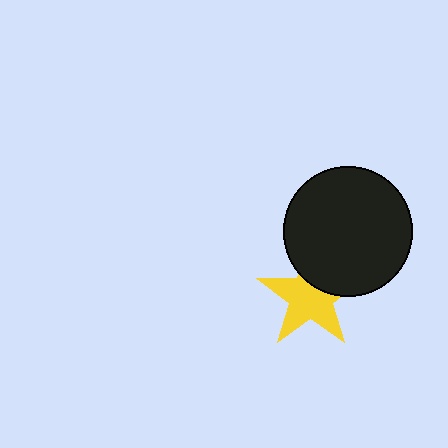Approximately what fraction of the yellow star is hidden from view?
Roughly 32% of the yellow star is hidden behind the black circle.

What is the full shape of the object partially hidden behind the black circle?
The partially hidden object is a yellow star.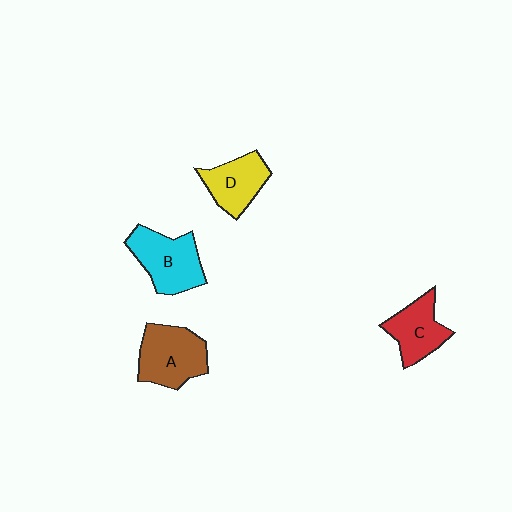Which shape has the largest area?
Shape A (brown).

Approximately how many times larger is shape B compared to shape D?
Approximately 1.3 times.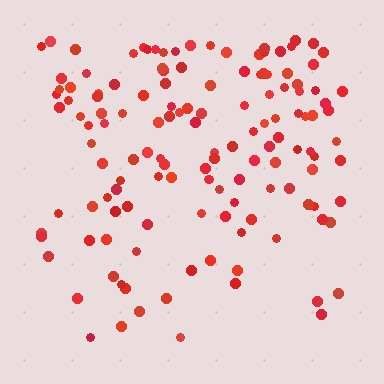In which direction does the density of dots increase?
From bottom to top, with the top side densest.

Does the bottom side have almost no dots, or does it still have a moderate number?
Still a moderate number, just noticeably fewer than the top.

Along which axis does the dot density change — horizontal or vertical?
Vertical.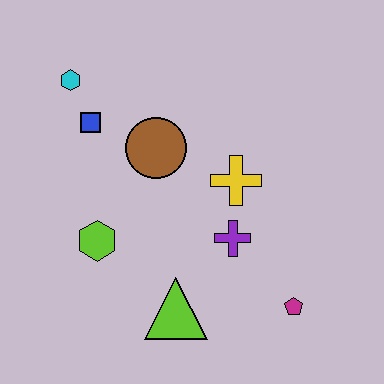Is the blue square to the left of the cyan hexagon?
No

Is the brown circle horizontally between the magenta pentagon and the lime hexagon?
Yes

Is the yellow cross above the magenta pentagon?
Yes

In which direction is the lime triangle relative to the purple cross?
The lime triangle is below the purple cross.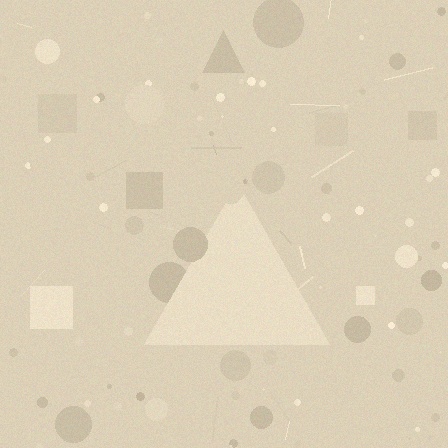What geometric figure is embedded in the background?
A triangle is embedded in the background.